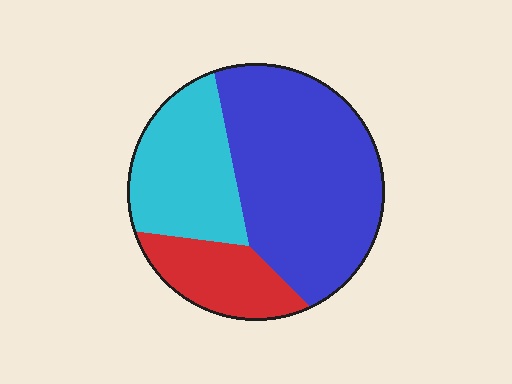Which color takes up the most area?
Blue, at roughly 55%.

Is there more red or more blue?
Blue.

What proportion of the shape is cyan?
Cyan covers roughly 30% of the shape.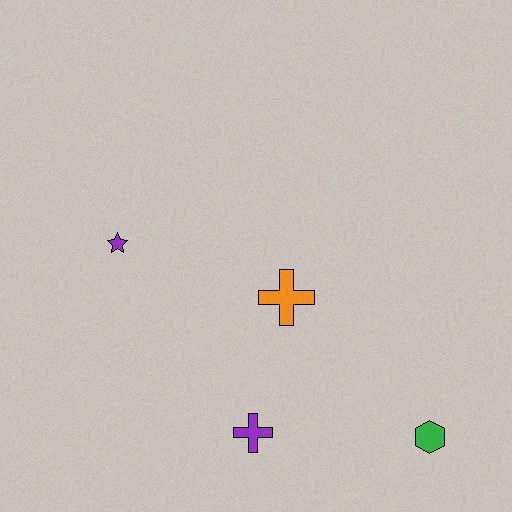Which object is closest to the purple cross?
The orange cross is closest to the purple cross.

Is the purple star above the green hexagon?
Yes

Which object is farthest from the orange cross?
The green hexagon is farthest from the orange cross.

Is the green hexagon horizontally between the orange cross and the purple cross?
No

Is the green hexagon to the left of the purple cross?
No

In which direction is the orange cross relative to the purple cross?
The orange cross is above the purple cross.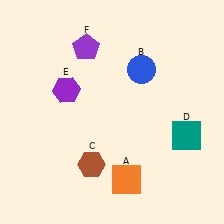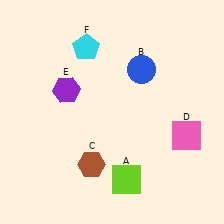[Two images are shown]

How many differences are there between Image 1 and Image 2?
There are 3 differences between the two images.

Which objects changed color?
A changed from orange to lime. D changed from teal to pink. F changed from purple to cyan.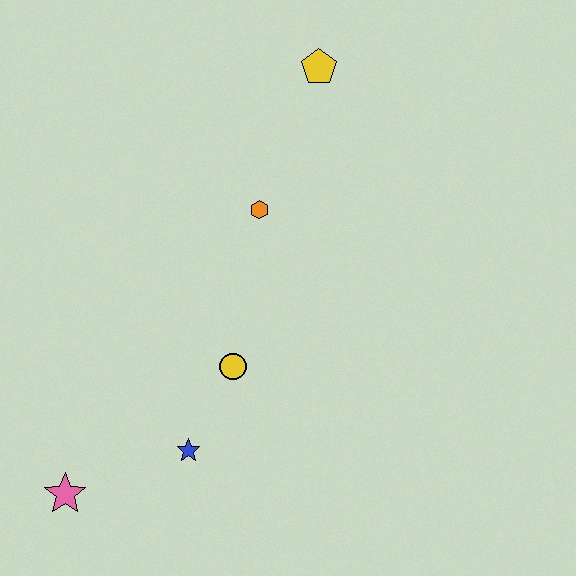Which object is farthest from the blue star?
The yellow pentagon is farthest from the blue star.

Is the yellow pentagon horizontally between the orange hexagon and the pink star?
No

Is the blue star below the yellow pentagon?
Yes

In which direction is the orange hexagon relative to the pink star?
The orange hexagon is above the pink star.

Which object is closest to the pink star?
The blue star is closest to the pink star.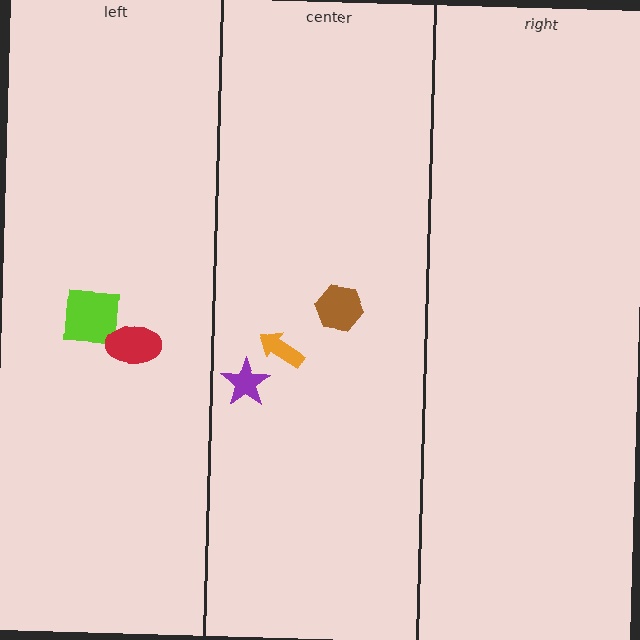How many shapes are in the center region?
3.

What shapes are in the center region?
The orange arrow, the purple star, the brown hexagon.